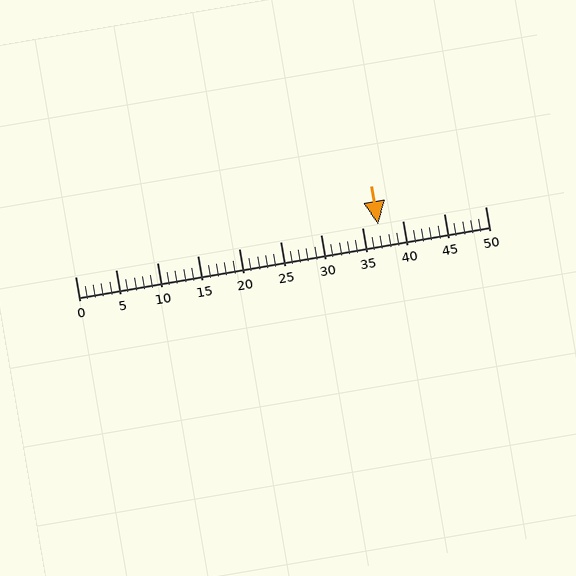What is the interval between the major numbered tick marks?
The major tick marks are spaced 5 units apart.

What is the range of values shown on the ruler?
The ruler shows values from 0 to 50.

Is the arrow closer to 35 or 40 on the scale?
The arrow is closer to 35.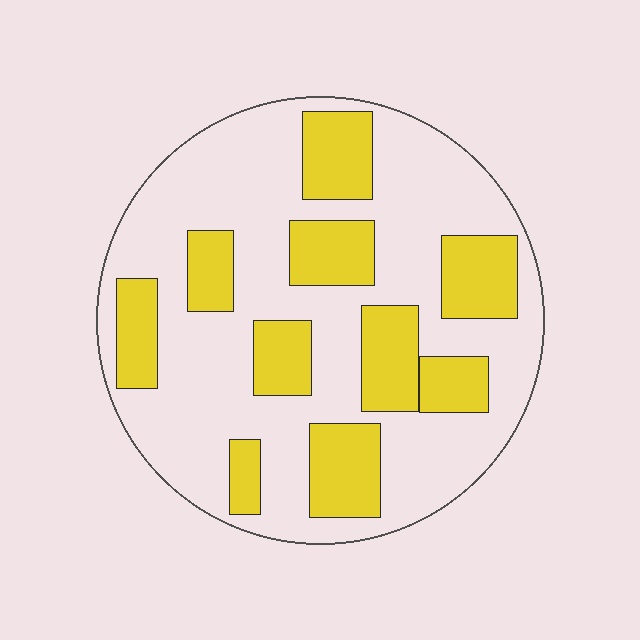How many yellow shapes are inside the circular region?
10.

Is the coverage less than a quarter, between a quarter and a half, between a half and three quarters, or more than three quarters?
Between a quarter and a half.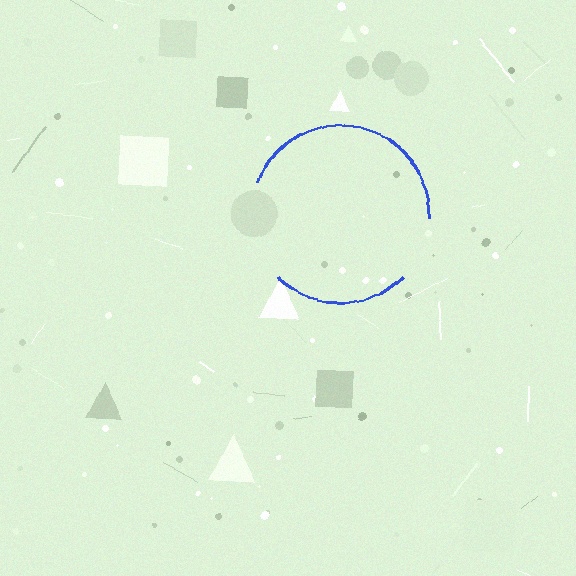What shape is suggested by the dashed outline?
The dashed outline suggests a circle.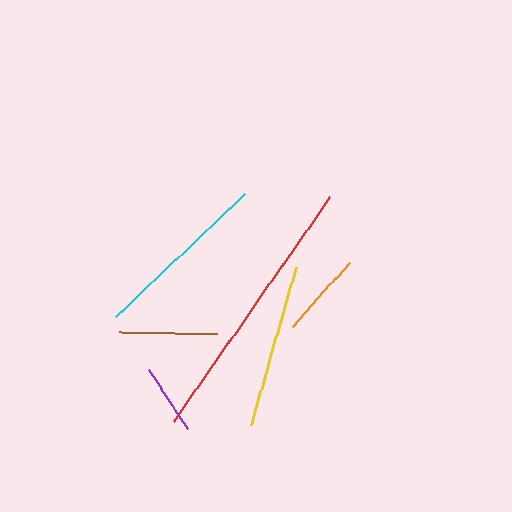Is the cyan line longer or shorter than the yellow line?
The cyan line is longer than the yellow line.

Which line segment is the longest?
The red line is the longest at approximately 273 pixels.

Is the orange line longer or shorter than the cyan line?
The cyan line is longer than the orange line.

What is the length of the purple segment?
The purple segment is approximately 71 pixels long.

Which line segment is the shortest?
The purple line is the shortest at approximately 71 pixels.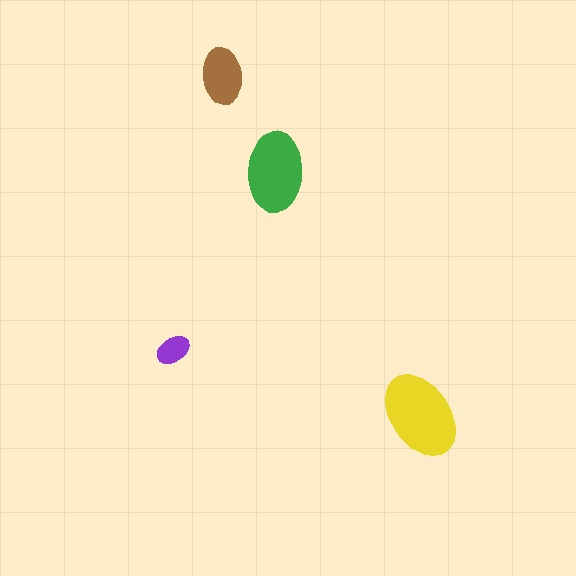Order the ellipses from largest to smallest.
the yellow one, the green one, the brown one, the purple one.